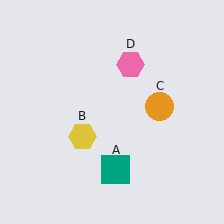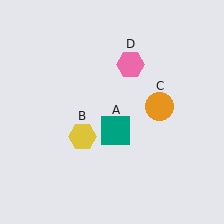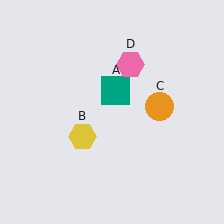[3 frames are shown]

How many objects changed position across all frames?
1 object changed position: teal square (object A).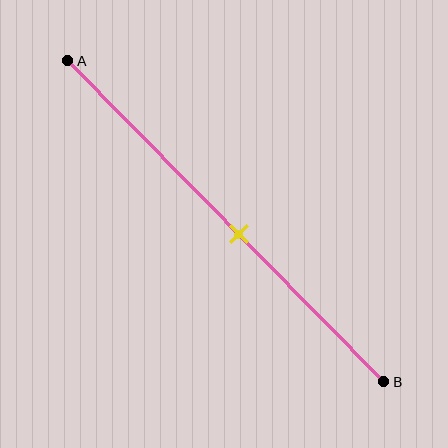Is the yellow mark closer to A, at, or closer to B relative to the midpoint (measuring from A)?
The yellow mark is closer to point B than the midpoint of segment AB.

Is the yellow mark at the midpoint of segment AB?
No, the mark is at about 55% from A, not at the 50% midpoint.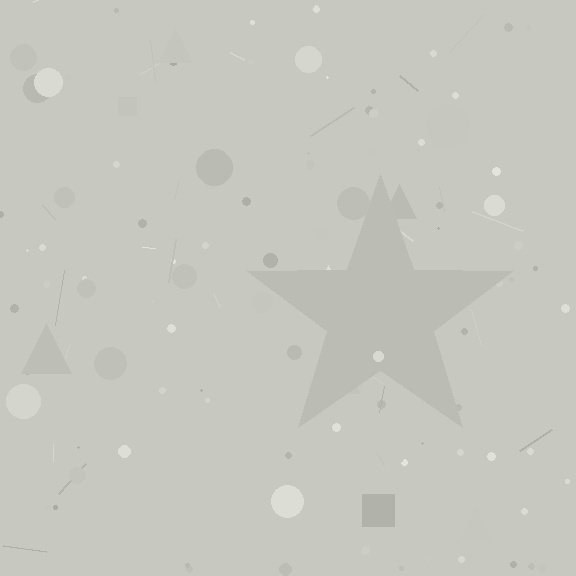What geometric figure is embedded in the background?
A star is embedded in the background.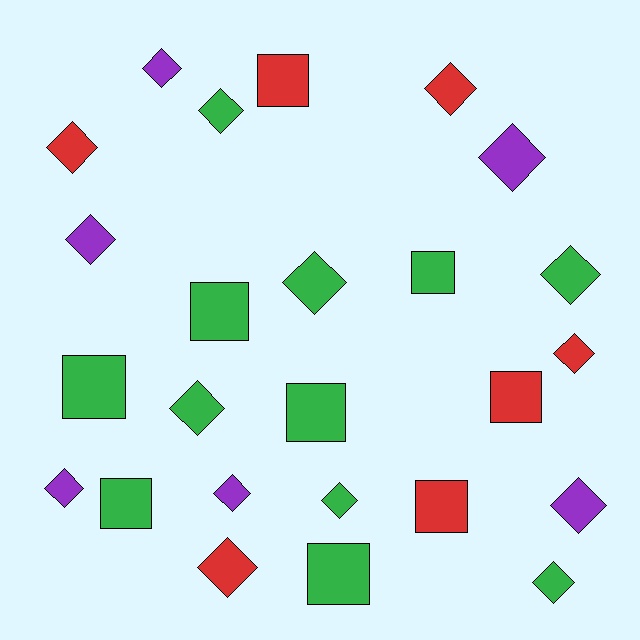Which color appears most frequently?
Green, with 12 objects.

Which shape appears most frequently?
Diamond, with 16 objects.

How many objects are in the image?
There are 25 objects.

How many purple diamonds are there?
There are 6 purple diamonds.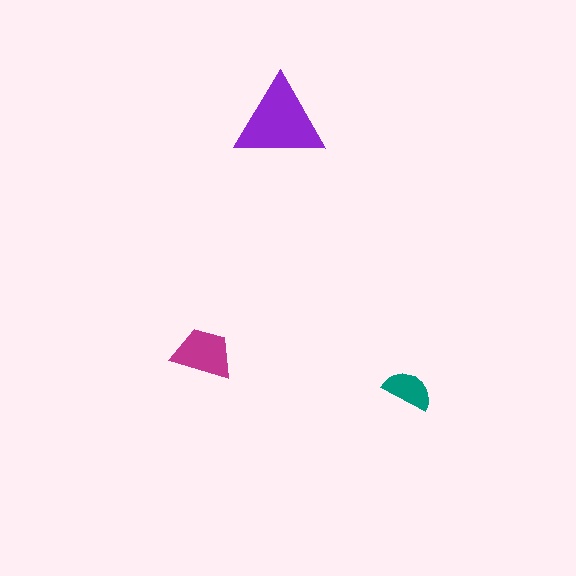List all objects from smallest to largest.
The teal semicircle, the magenta trapezoid, the purple triangle.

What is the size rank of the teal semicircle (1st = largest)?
3rd.